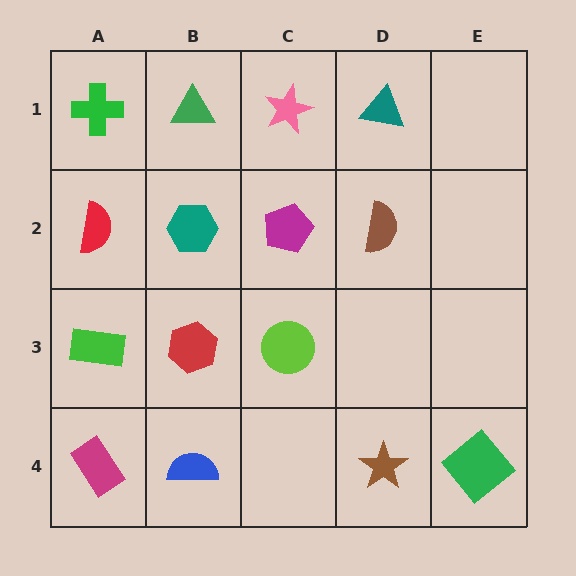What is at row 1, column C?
A pink star.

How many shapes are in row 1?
4 shapes.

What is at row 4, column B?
A blue semicircle.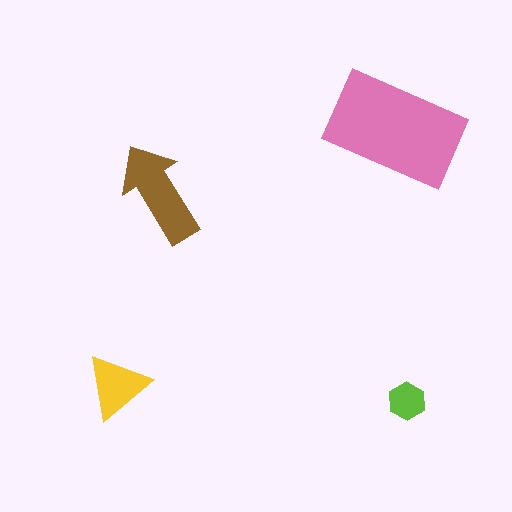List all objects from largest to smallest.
The pink rectangle, the brown arrow, the yellow triangle, the lime hexagon.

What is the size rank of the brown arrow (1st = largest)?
2nd.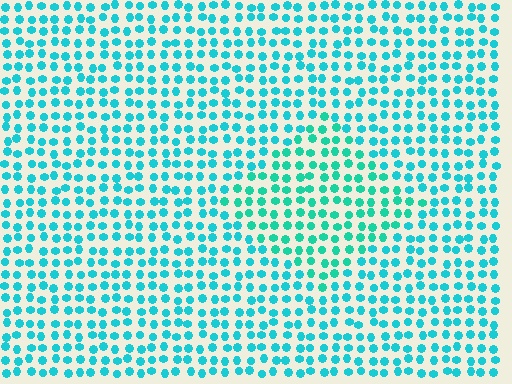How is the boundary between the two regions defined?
The boundary is defined purely by a slight shift in hue (about 19 degrees). Spacing, size, and orientation are identical on both sides.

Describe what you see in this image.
The image is filled with small cyan elements in a uniform arrangement. A diamond-shaped region is visible where the elements are tinted to a slightly different hue, forming a subtle color boundary.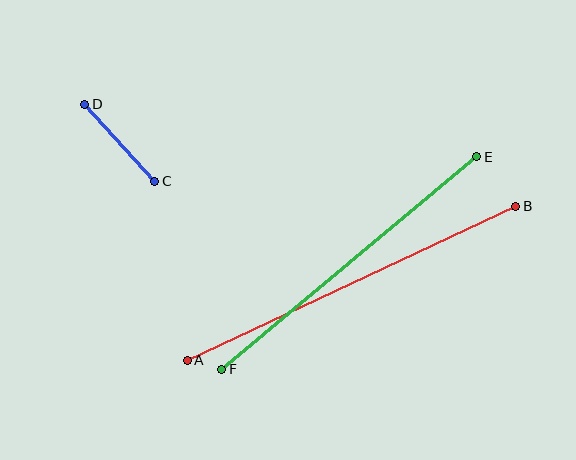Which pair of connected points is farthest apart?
Points A and B are farthest apart.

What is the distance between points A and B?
The distance is approximately 363 pixels.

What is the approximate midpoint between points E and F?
The midpoint is at approximately (349, 263) pixels.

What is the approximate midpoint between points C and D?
The midpoint is at approximately (120, 143) pixels.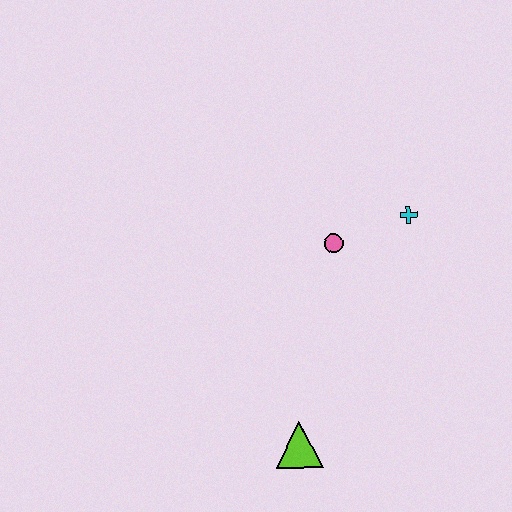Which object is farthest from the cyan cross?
The lime triangle is farthest from the cyan cross.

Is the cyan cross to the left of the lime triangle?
No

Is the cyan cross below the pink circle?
No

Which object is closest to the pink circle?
The cyan cross is closest to the pink circle.